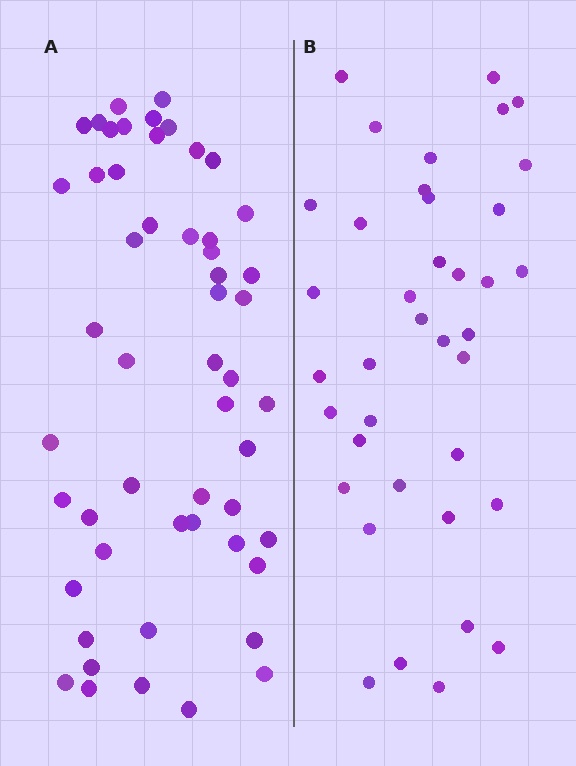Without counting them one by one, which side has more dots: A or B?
Region A (the left region) has more dots.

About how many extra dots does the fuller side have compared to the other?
Region A has approximately 15 more dots than region B.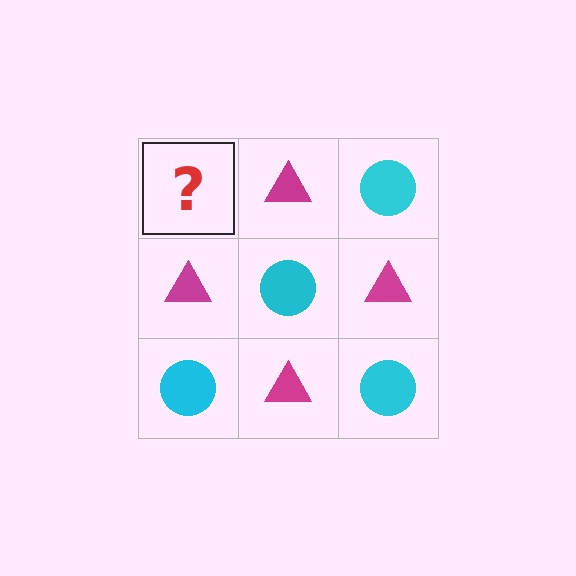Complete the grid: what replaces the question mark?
The question mark should be replaced with a cyan circle.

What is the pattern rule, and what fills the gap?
The rule is that it alternates cyan circle and magenta triangle in a checkerboard pattern. The gap should be filled with a cyan circle.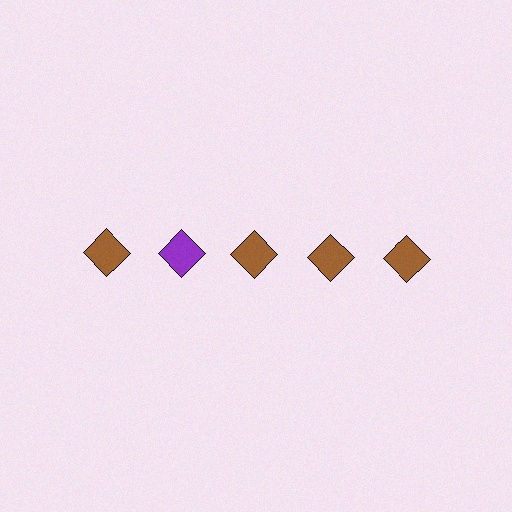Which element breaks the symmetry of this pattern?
The purple diamond in the top row, second from left column breaks the symmetry. All other shapes are brown diamonds.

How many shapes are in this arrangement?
There are 5 shapes arranged in a grid pattern.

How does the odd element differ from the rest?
It has a different color: purple instead of brown.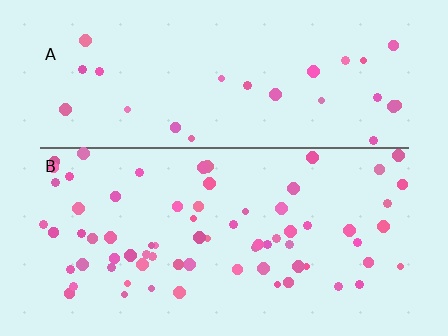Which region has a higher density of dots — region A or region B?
B (the bottom).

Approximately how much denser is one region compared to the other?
Approximately 2.6× — region B over region A.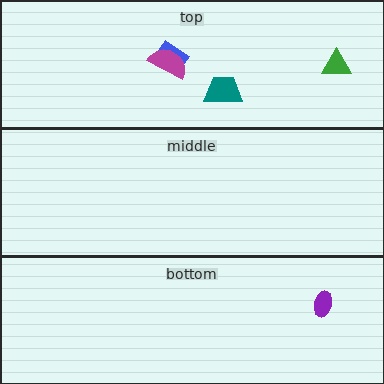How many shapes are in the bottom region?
1.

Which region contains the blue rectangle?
The top region.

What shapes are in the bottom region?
The purple ellipse.